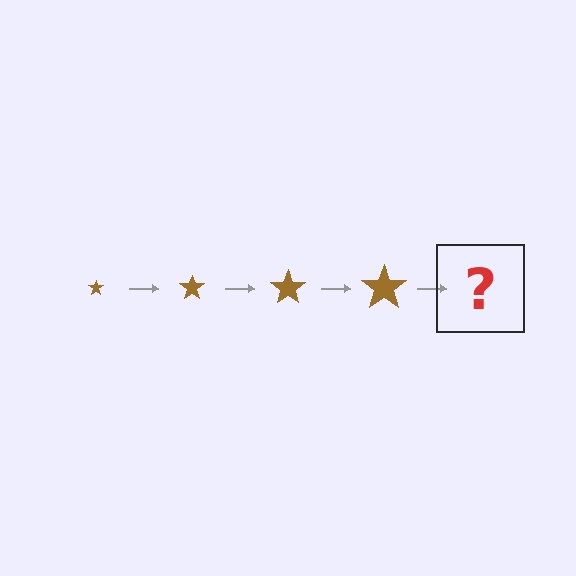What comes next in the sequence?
The next element should be a brown star, larger than the previous one.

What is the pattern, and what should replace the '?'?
The pattern is that the star gets progressively larger each step. The '?' should be a brown star, larger than the previous one.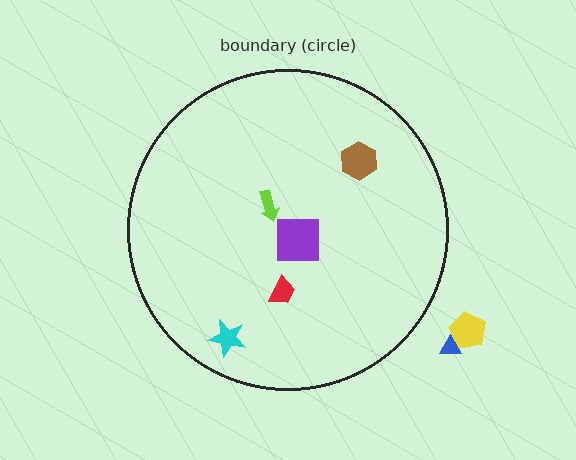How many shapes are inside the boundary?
5 inside, 2 outside.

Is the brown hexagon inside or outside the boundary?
Inside.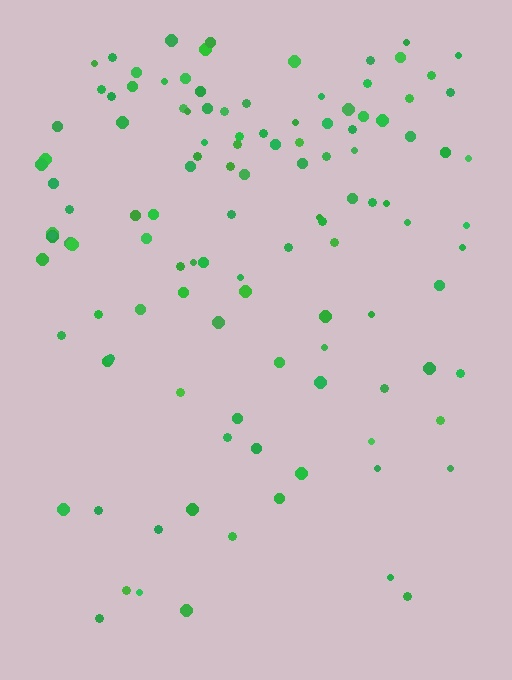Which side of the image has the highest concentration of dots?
The top.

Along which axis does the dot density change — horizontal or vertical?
Vertical.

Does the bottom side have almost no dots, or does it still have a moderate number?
Still a moderate number, just noticeably fewer than the top.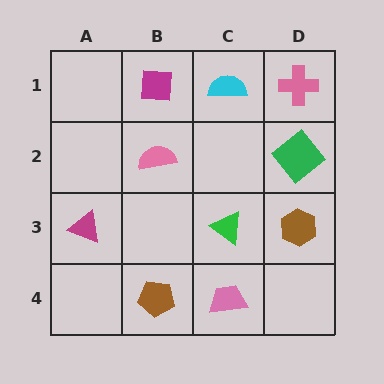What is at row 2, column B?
A pink semicircle.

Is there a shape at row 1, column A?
No, that cell is empty.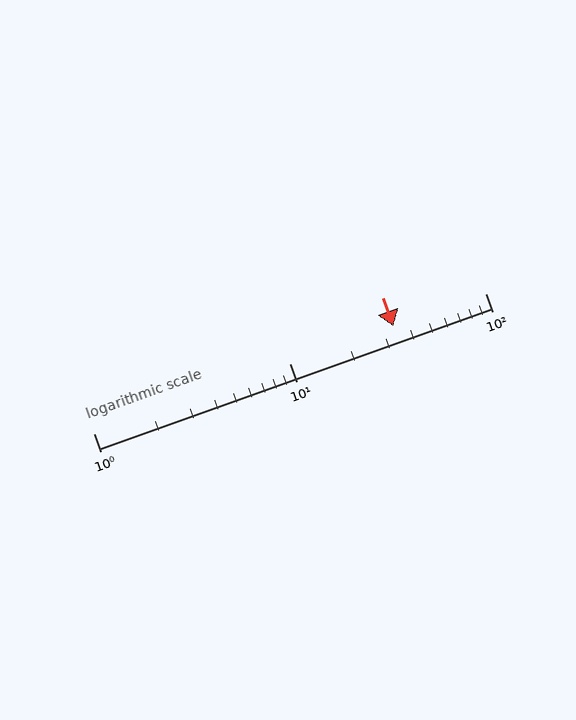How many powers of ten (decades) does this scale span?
The scale spans 2 decades, from 1 to 100.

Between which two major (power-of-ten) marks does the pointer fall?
The pointer is between 10 and 100.